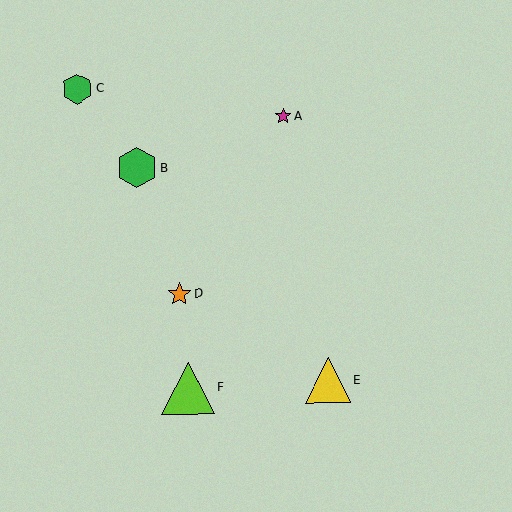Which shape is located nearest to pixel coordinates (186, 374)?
The lime triangle (labeled F) at (188, 388) is nearest to that location.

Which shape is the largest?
The lime triangle (labeled F) is the largest.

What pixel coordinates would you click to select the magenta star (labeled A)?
Click at (283, 116) to select the magenta star A.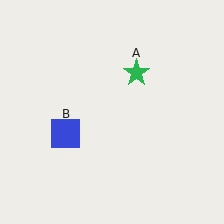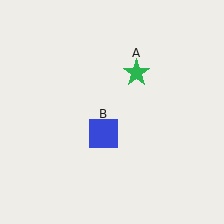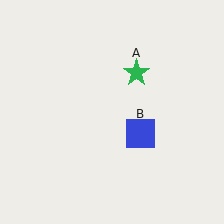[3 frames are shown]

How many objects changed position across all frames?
1 object changed position: blue square (object B).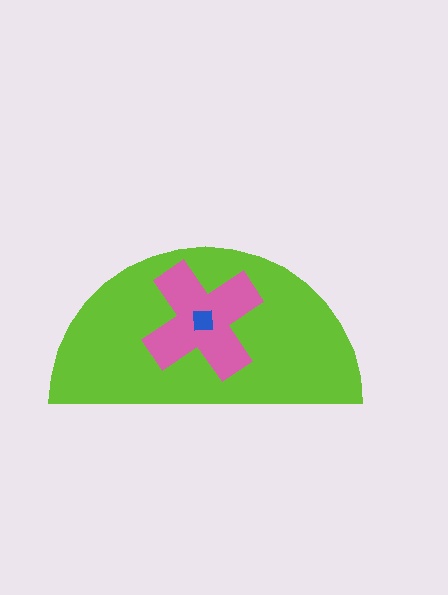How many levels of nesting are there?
3.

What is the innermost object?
The blue square.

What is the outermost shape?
The lime semicircle.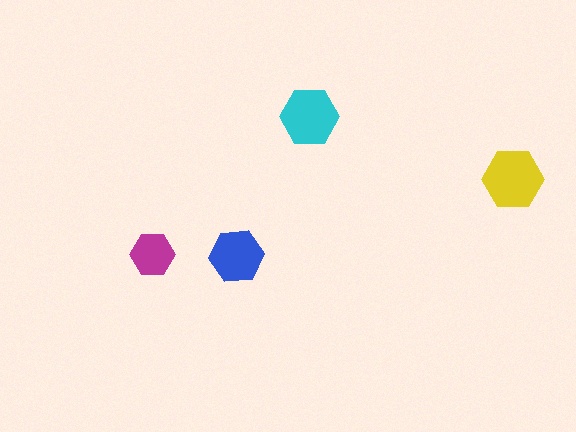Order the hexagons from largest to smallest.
the yellow one, the cyan one, the blue one, the magenta one.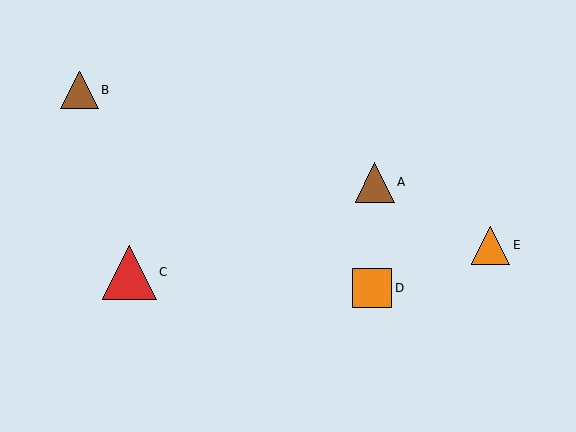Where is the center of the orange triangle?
The center of the orange triangle is at (491, 245).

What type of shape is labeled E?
Shape E is an orange triangle.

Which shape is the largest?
The red triangle (labeled C) is the largest.